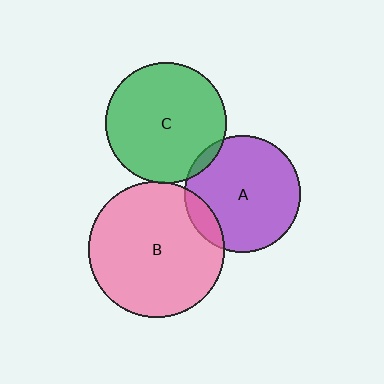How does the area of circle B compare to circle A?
Approximately 1.4 times.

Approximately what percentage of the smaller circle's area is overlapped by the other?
Approximately 5%.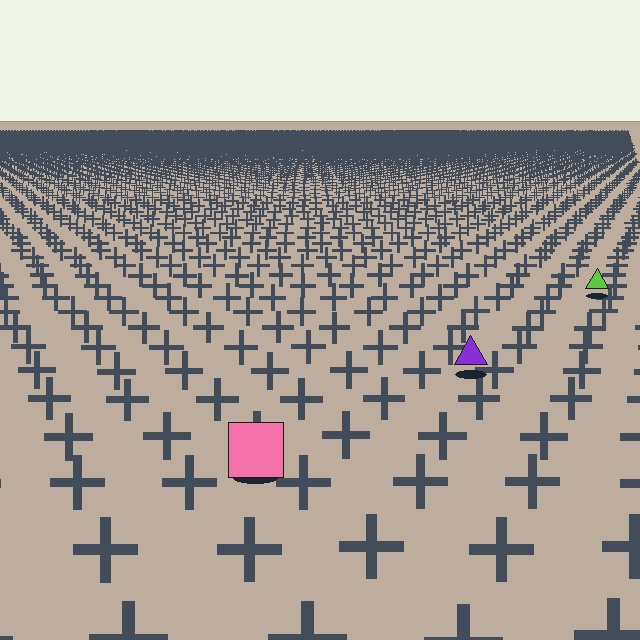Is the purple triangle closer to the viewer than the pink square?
No. The pink square is closer — you can tell from the texture gradient: the ground texture is coarser near it.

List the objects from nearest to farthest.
From nearest to farthest: the pink square, the purple triangle, the lime triangle.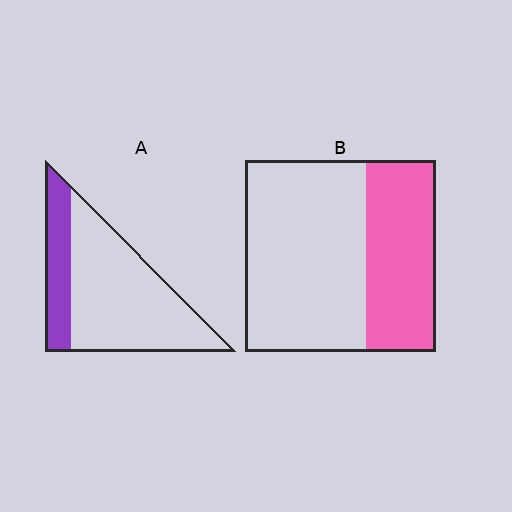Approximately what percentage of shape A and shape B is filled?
A is approximately 25% and B is approximately 35%.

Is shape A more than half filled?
No.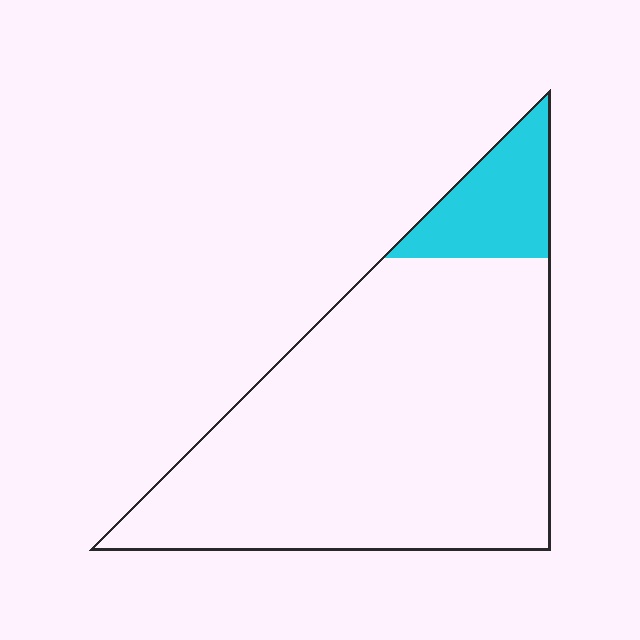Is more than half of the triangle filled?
No.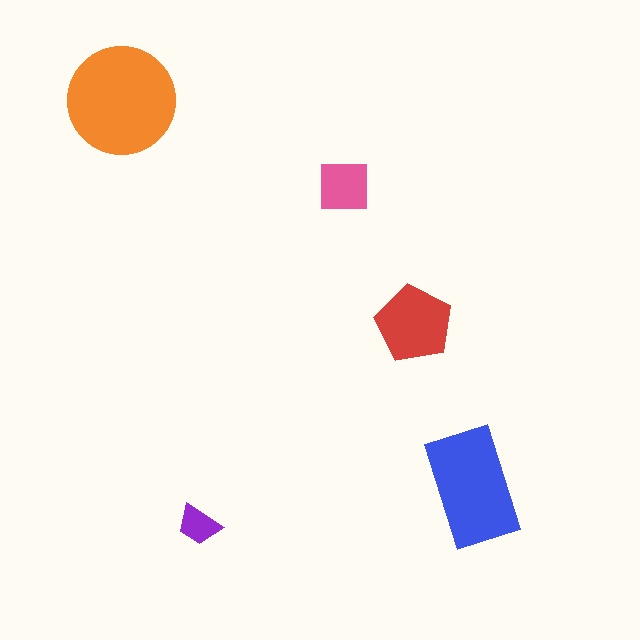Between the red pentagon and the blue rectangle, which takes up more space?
The blue rectangle.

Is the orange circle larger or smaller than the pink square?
Larger.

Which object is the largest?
The orange circle.